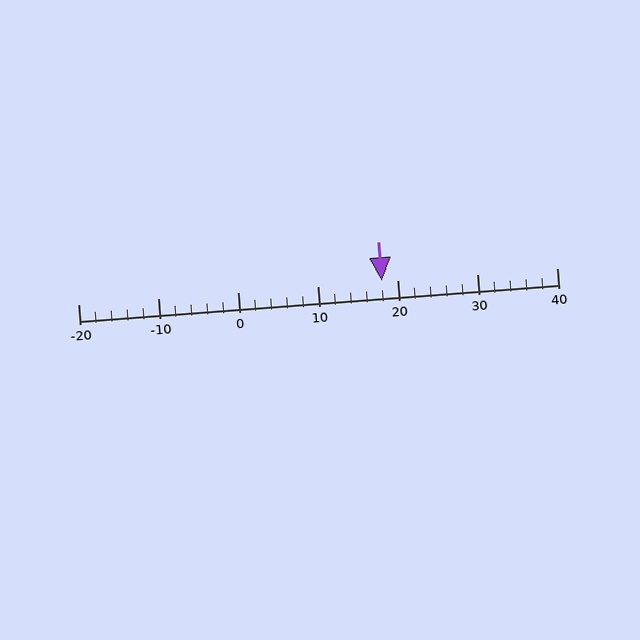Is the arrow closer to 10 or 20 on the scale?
The arrow is closer to 20.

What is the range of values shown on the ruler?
The ruler shows values from -20 to 40.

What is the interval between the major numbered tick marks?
The major tick marks are spaced 10 units apart.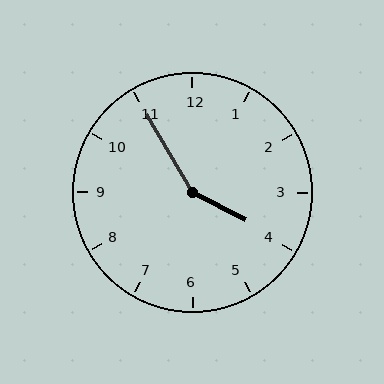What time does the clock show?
3:55.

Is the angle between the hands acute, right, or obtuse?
It is obtuse.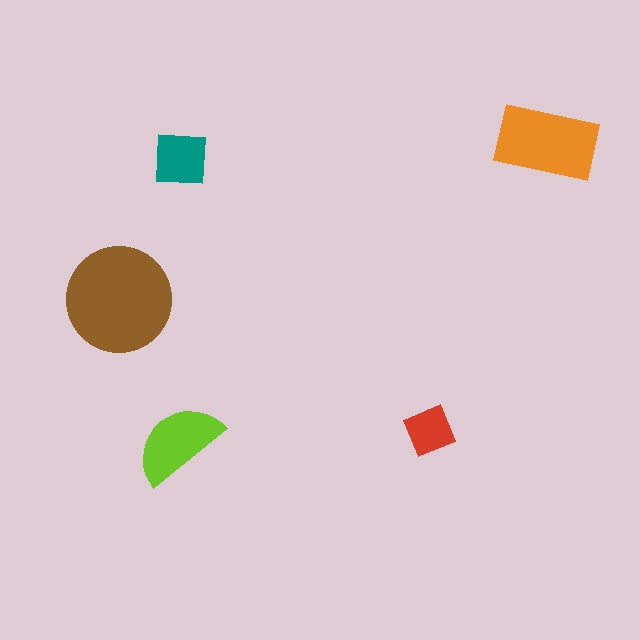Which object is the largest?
The brown circle.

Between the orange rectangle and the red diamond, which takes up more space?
The orange rectangle.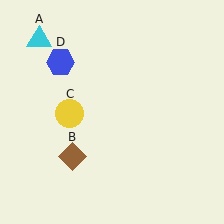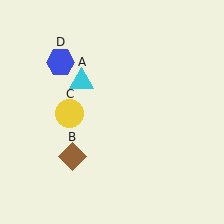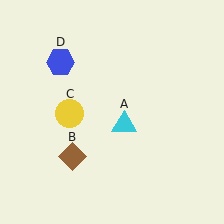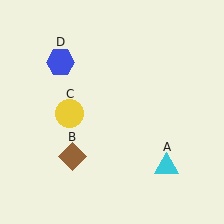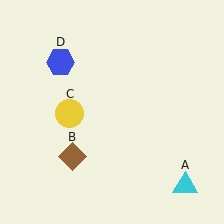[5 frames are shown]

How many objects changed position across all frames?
1 object changed position: cyan triangle (object A).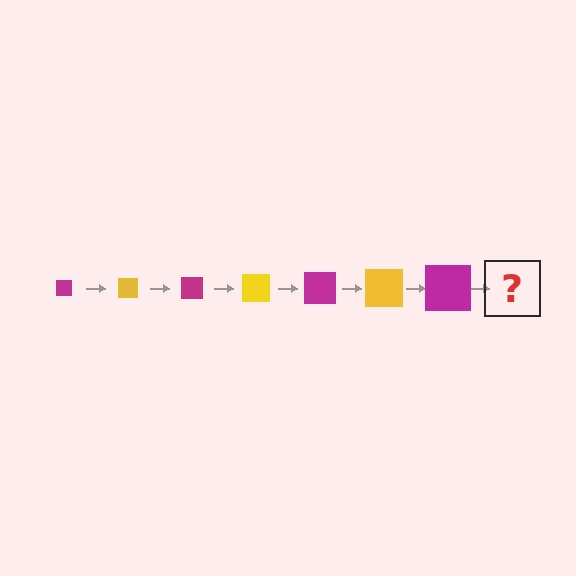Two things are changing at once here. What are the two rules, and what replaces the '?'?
The two rules are that the square grows larger each step and the color cycles through magenta and yellow. The '?' should be a yellow square, larger than the previous one.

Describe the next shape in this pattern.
It should be a yellow square, larger than the previous one.